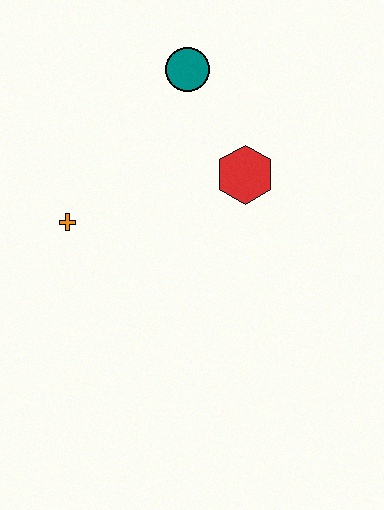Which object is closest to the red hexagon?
The teal circle is closest to the red hexagon.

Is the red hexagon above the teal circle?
No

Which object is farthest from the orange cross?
The teal circle is farthest from the orange cross.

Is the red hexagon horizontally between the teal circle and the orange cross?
No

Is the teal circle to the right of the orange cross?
Yes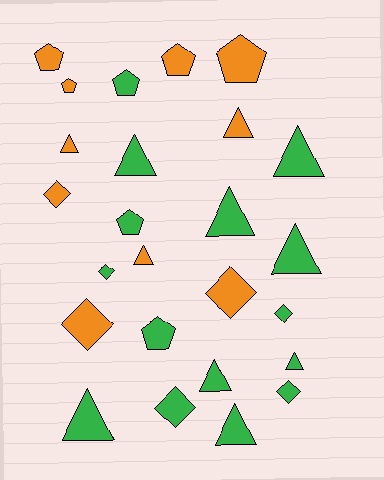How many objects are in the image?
There are 25 objects.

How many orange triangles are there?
There are 3 orange triangles.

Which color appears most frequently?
Green, with 15 objects.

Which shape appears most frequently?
Triangle, with 11 objects.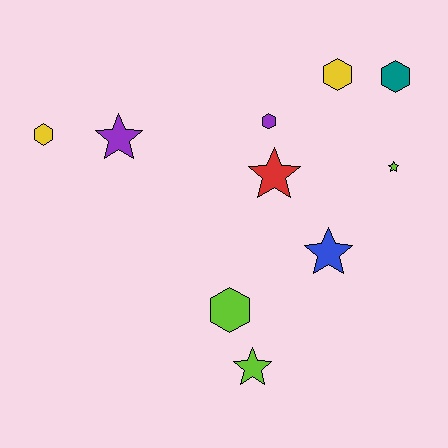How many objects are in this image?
There are 10 objects.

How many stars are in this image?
There are 5 stars.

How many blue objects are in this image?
There is 1 blue object.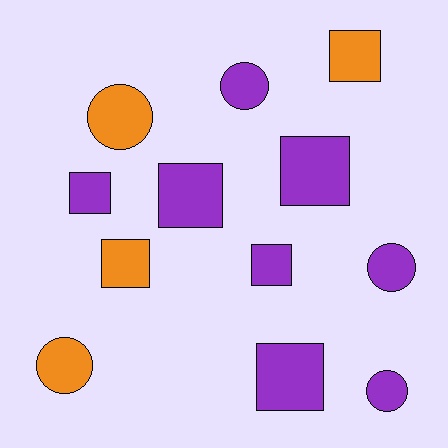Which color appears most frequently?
Purple, with 8 objects.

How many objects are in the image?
There are 12 objects.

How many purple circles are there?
There are 3 purple circles.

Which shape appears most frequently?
Square, with 7 objects.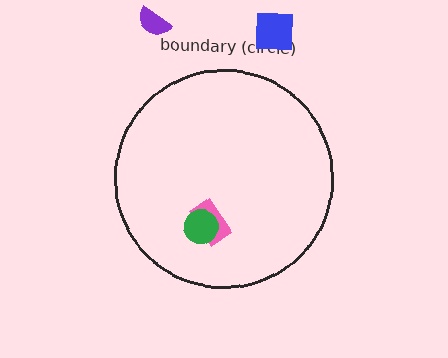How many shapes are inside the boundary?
2 inside, 2 outside.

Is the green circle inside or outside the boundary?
Inside.